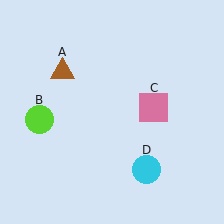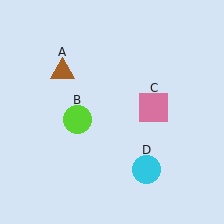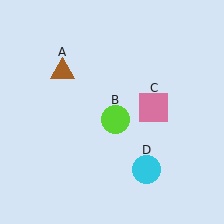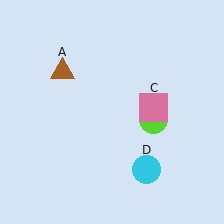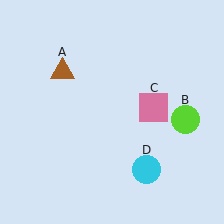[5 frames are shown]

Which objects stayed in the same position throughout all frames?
Brown triangle (object A) and pink square (object C) and cyan circle (object D) remained stationary.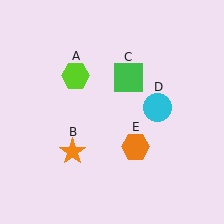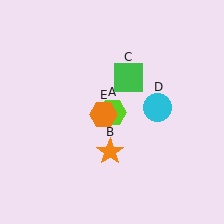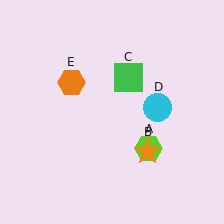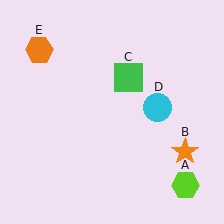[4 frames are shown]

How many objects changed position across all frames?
3 objects changed position: lime hexagon (object A), orange star (object B), orange hexagon (object E).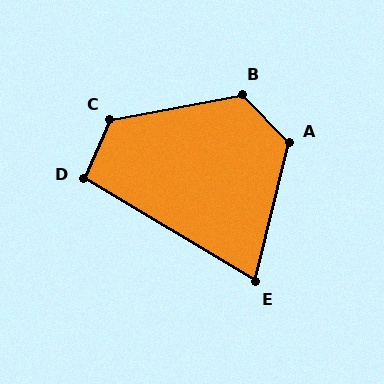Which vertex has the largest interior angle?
C, at approximately 125 degrees.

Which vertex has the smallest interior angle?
E, at approximately 73 degrees.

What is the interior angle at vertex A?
Approximately 121 degrees (obtuse).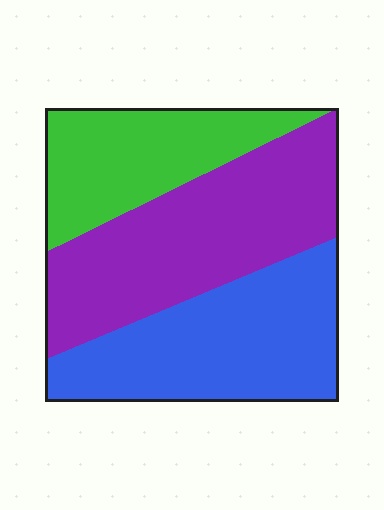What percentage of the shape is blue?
Blue takes up between a quarter and a half of the shape.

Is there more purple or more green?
Purple.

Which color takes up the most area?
Purple, at roughly 40%.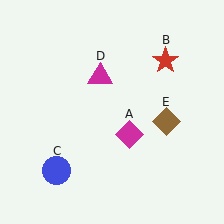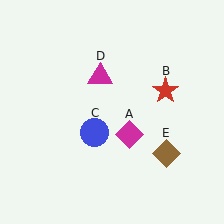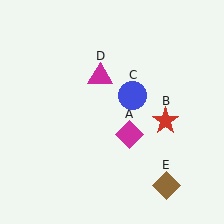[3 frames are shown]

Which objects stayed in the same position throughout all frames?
Magenta diamond (object A) and magenta triangle (object D) remained stationary.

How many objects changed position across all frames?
3 objects changed position: red star (object B), blue circle (object C), brown diamond (object E).